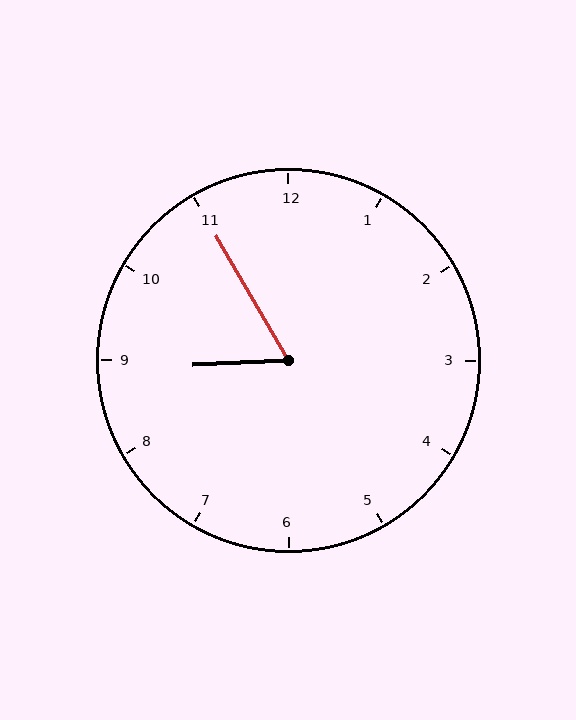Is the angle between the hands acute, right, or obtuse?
It is acute.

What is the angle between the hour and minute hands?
Approximately 62 degrees.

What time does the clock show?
8:55.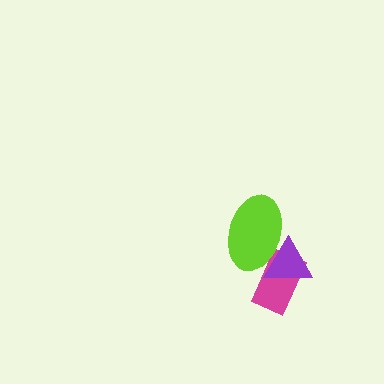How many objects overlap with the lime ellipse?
2 objects overlap with the lime ellipse.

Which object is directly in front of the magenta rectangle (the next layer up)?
The lime ellipse is directly in front of the magenta rectangle.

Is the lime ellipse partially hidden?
Yes, it is partially covered by another shape.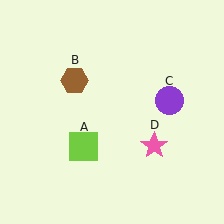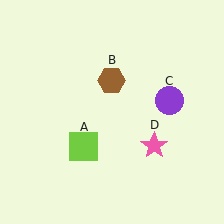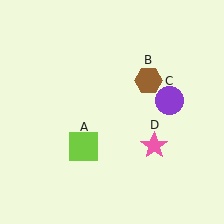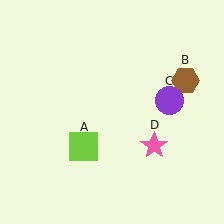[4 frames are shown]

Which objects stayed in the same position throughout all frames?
Lime square (object A) and purple circle (object C) and pink star (object D) remained stationary.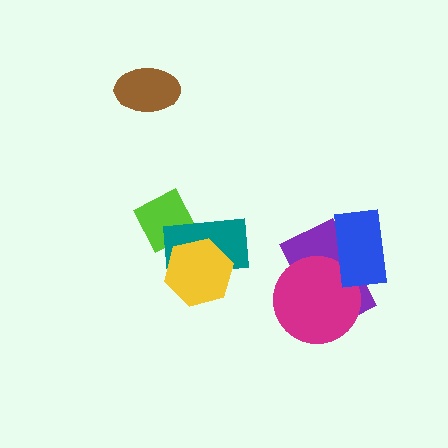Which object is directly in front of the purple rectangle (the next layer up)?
The magenta circle is directly in front of the purple rectangle.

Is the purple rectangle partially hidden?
Yes, it is partially covered by another shape.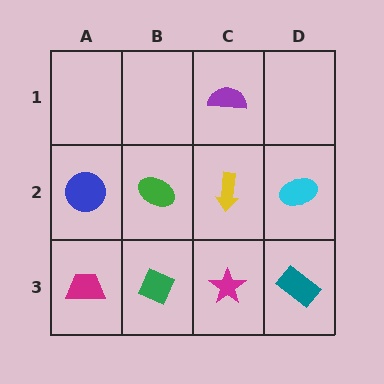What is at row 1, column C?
A purple semicircle.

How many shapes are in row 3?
4 shapes.